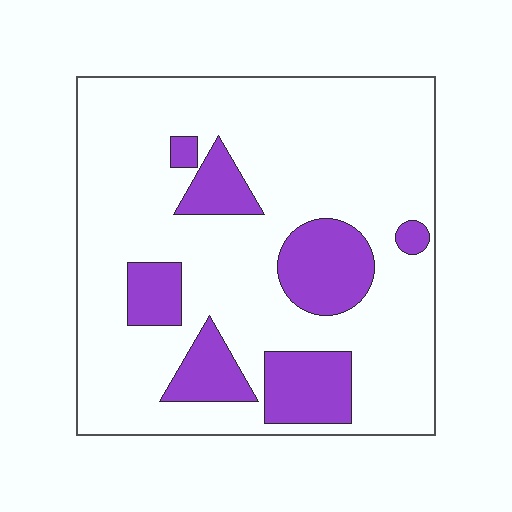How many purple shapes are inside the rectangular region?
7.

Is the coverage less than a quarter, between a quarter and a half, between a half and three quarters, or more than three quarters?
Less than a quarter.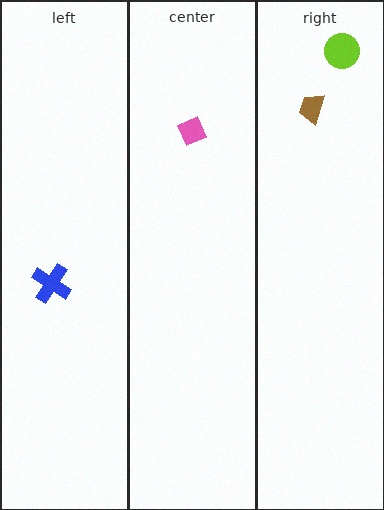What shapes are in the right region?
The lime circle, the brown trapezoid.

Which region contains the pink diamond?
The center region.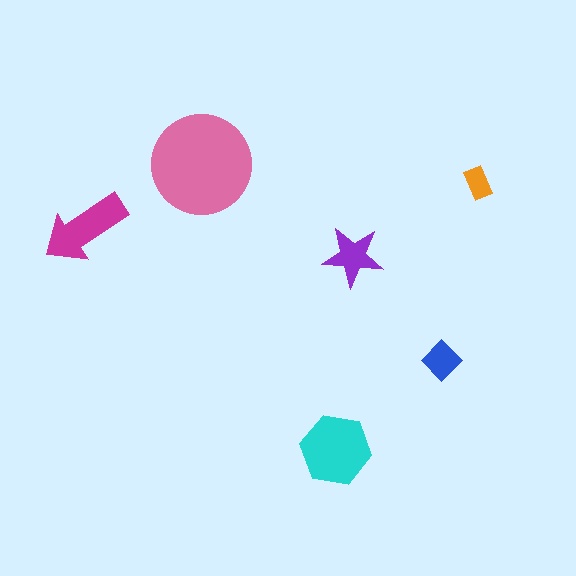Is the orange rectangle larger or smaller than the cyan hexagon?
Smaller.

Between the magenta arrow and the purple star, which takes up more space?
The magenta arrow.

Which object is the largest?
The pink circle.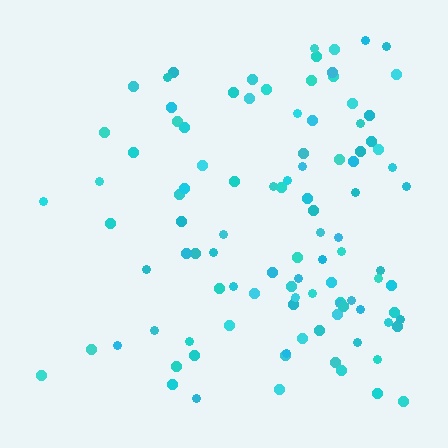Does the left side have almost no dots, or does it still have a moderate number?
Still a moderate number, just noticeably fewer than the right.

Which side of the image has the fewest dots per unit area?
The left.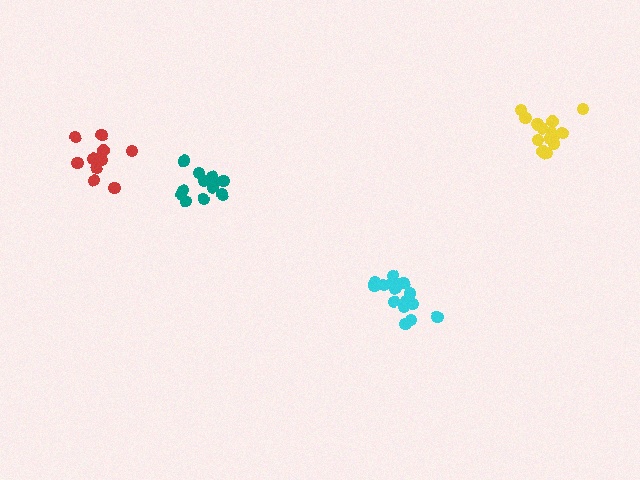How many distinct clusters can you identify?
There are 4 distinct clusters.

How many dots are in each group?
Group 1: 12 dots, Group 2: 12 dots, Group 3: 18 dots, Group 4: 16 dots (58 total).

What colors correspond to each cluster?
The clusters are colored: teal, red, cyan, yellow.